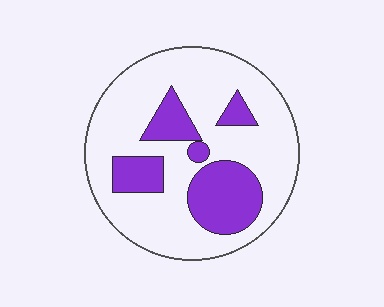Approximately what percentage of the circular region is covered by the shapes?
Approximately 25%.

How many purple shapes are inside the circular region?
5.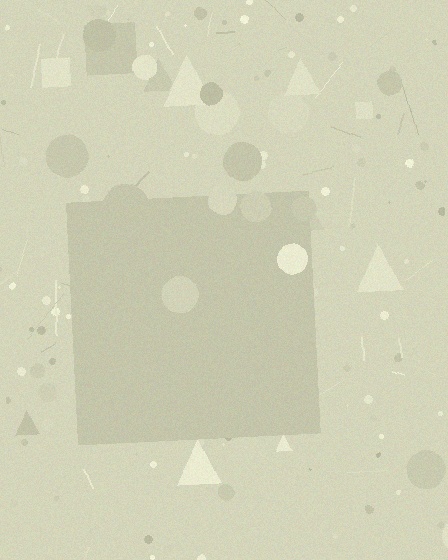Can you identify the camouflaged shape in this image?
The camouflaged shape is a square.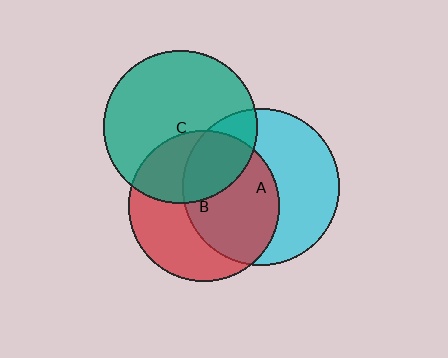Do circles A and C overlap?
Yes.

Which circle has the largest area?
Circle A (cyan).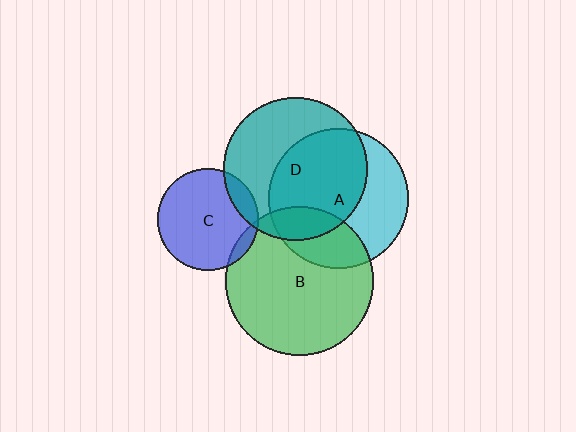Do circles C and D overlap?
Yes.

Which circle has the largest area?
Circle B (green).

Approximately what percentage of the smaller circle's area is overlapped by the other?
Approximately 10%.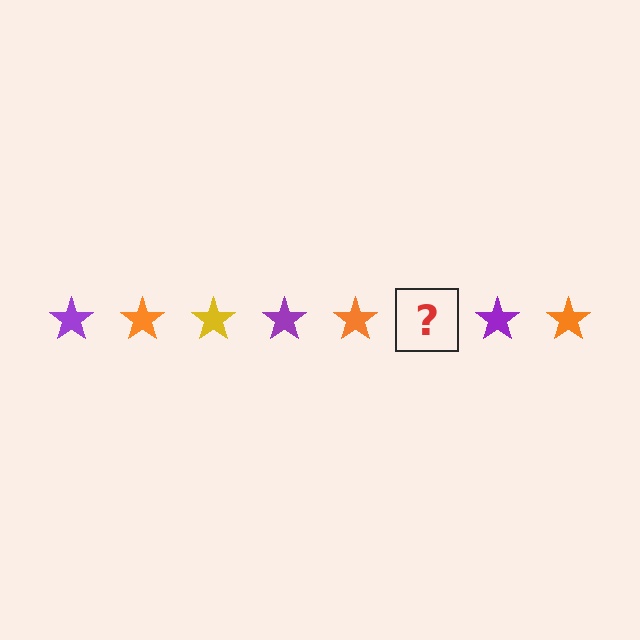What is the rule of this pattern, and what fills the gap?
The rule is that the pattern cycles through purple, orange, yellow stars. The gap should be filled with a yellow star.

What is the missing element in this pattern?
The missing element is a yellow star.